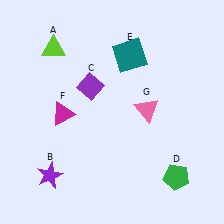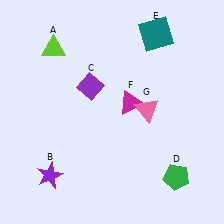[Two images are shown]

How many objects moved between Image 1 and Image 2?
2 objects moved between the two images.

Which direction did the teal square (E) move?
The teal square (E) moved right.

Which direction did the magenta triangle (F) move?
The magenta triangle (F) moved right.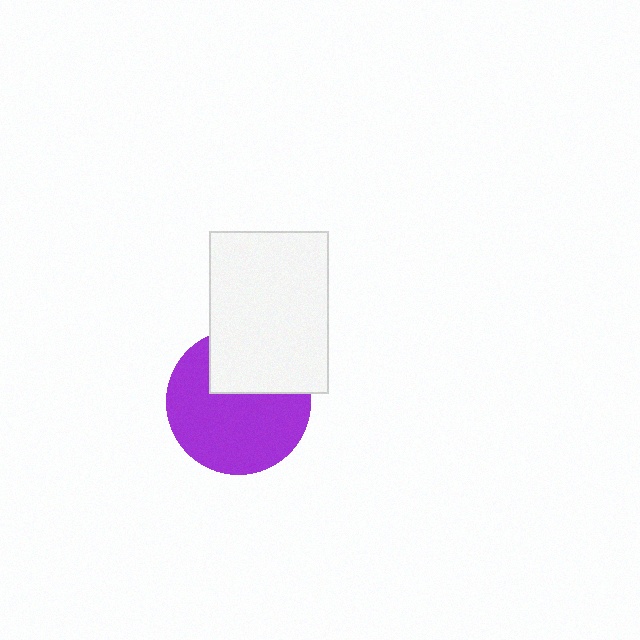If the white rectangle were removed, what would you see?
You would see the complete purple circle.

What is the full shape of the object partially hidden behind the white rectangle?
The partially hidden object is a purple circle.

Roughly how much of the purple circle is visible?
Most of it is visible (roughly 68%).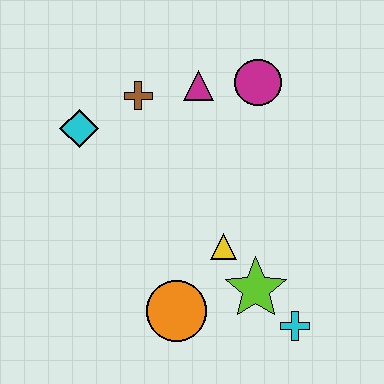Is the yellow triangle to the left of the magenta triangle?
No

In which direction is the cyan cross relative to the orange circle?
The cyan cross is to the right of the orange circle.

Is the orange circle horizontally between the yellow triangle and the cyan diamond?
Yes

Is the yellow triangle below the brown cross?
Yes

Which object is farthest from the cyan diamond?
The cyan cross is farthest from the cyan diamond.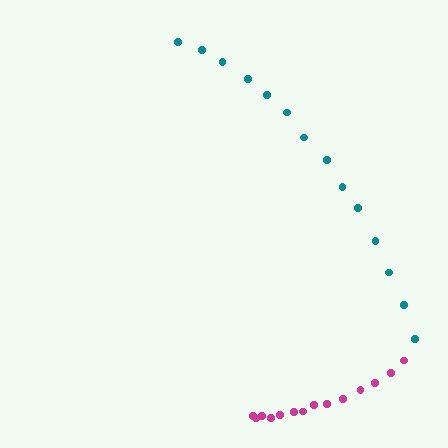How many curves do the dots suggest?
There are 2 distinct paths.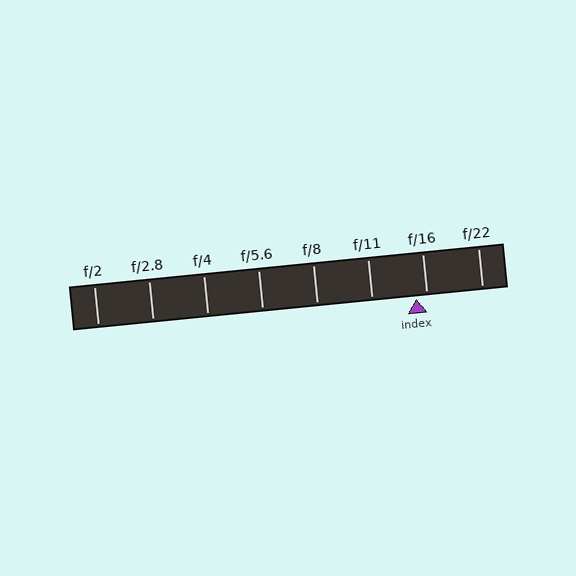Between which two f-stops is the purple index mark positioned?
The index mark is between f/11 and f/16.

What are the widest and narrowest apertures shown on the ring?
The widest aperture shown is f/2 and the narrowest is f/22.